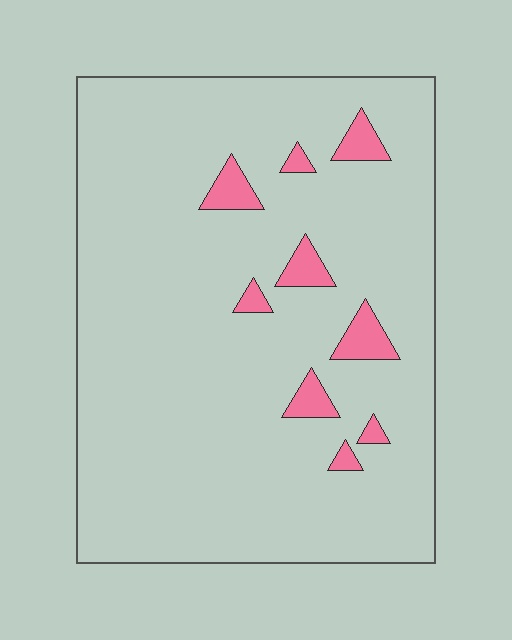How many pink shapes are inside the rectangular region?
9.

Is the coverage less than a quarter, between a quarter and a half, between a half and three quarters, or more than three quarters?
Less than a quarter.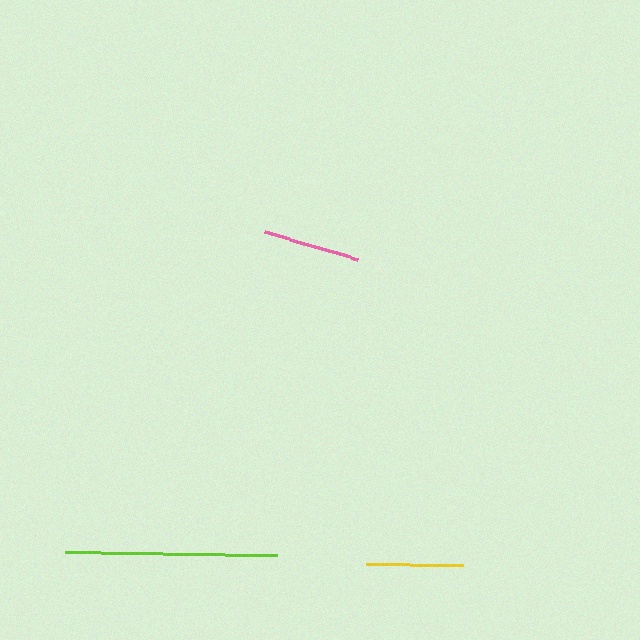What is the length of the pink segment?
The pink segment is approximately 96 pixels long.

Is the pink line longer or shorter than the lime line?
The lime line is longer than the pink line.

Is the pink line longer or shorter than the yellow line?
The pink line is longer than the yellow line.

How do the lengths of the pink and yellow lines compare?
The pink and yellow lines are approximately the same length.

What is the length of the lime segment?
The lime segment is approximately 212 pixels long.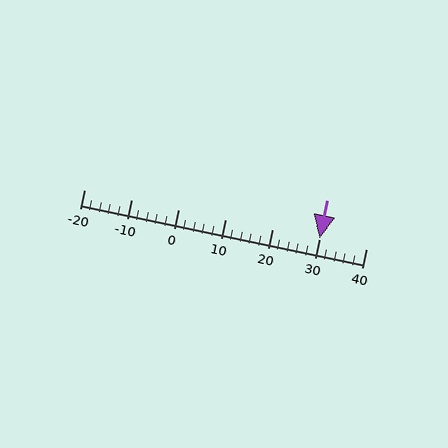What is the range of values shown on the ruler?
The ruler shows values from -20 to 40.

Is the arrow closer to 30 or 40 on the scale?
The arrow is closer to 30.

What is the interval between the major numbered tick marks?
The major tick marks are spaced 10 units apart.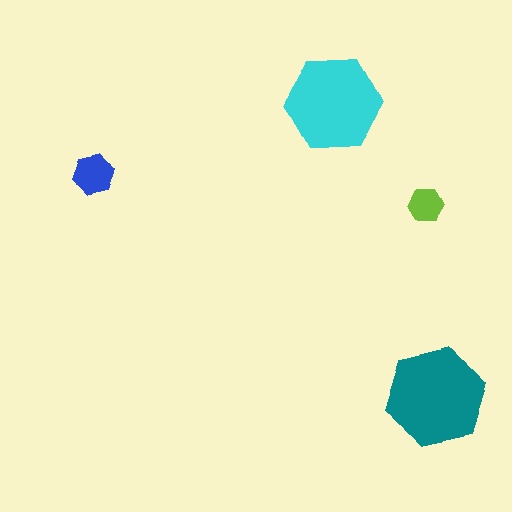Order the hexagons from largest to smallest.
the teal one, the cyan one, the blue one, the lime one.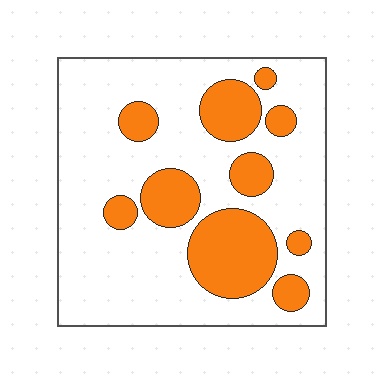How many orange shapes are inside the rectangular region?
10.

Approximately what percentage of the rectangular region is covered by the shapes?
Approximately 25%.